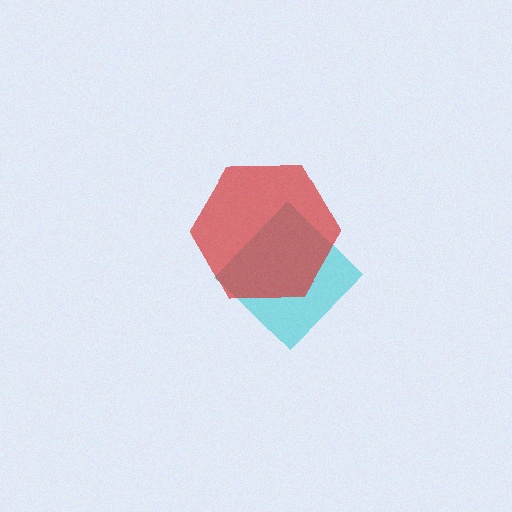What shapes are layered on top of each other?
The layered shapes are: a cyan diamond, a red hexagon.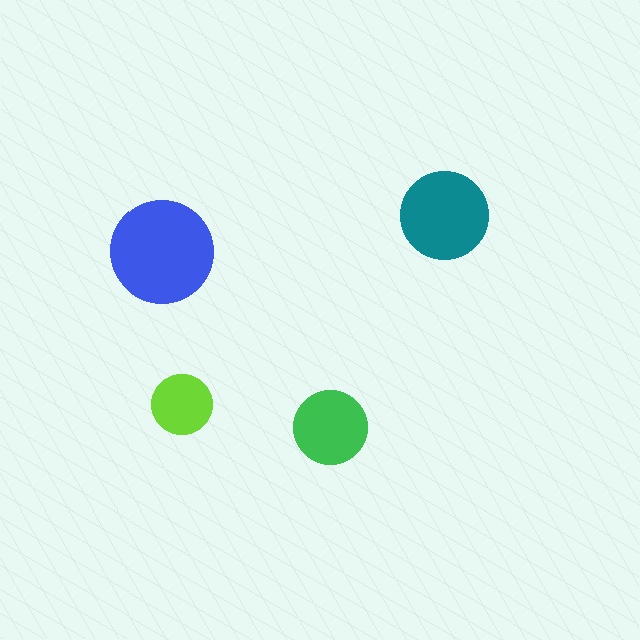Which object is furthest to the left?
The blue circle is leftmost.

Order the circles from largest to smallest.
the blue one, the teal one, the green one, the lime one.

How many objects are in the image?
There are 4 objects in the image.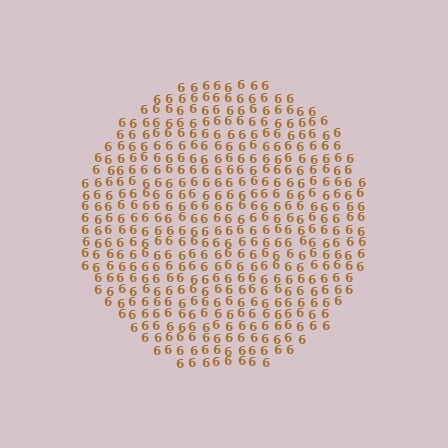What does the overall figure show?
The overall figure shows a circle.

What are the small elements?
The small elements are digit 6's.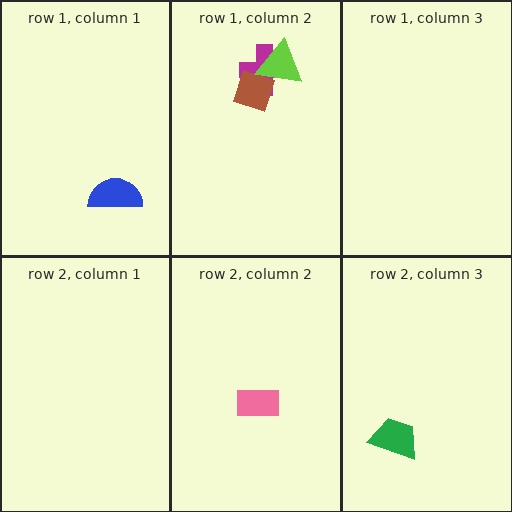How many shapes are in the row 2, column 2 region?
1.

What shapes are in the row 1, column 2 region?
The magenta cross, the brown diamond, the lime triangle.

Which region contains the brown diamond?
The row 1, column 2 region.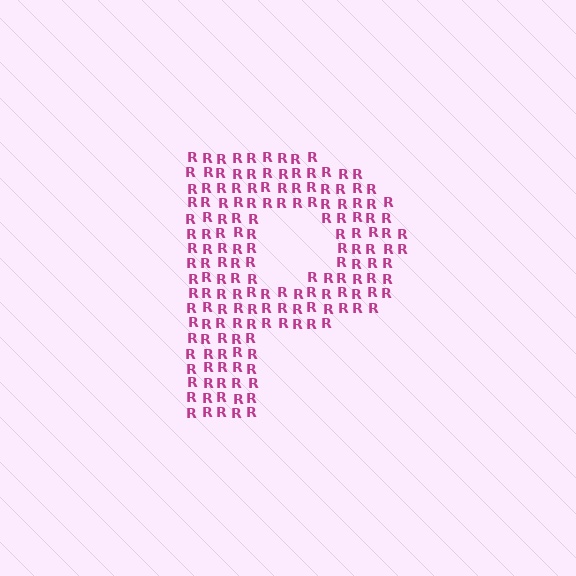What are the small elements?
The small elements are letter R's.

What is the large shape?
The large shape is the letter P.